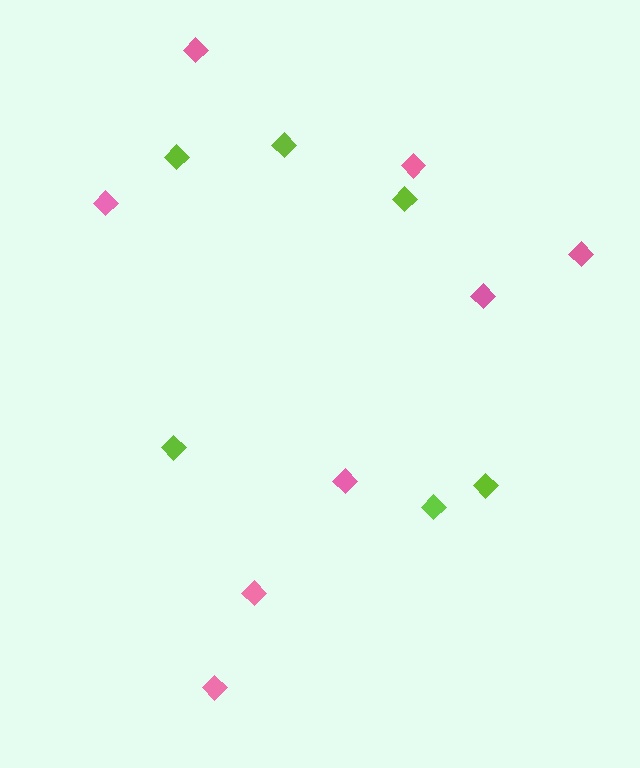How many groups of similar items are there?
There are 2 groups: one group of pink diamonds (8) and one group of lime diamonds (6).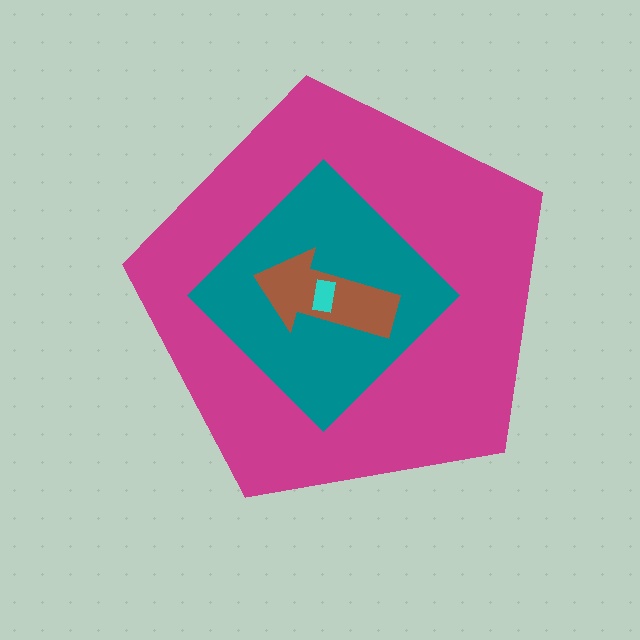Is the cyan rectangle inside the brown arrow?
Yes.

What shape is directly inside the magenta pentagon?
The teal diamond.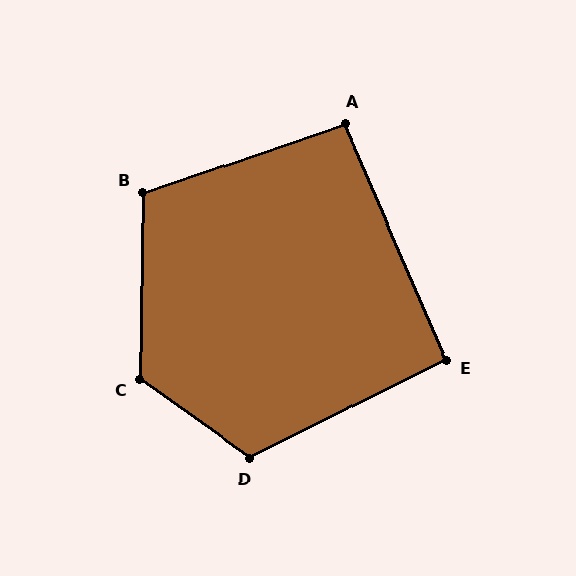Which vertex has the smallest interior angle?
E, at approximately 93 degrees.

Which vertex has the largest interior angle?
C, at approximately 125 degrees.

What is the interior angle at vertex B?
Approximately 110 degrees (obtuse).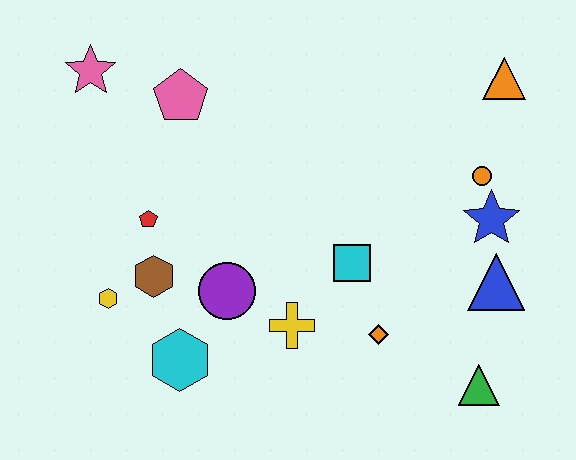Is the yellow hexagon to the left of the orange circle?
Yes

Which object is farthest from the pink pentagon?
The green triangle is farthest from the pink pentagon.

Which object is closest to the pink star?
The pink pentagon is closest to the pink star.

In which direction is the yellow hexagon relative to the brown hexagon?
The yellow hexagon is to the left of the brown hexagon.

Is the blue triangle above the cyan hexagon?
Yes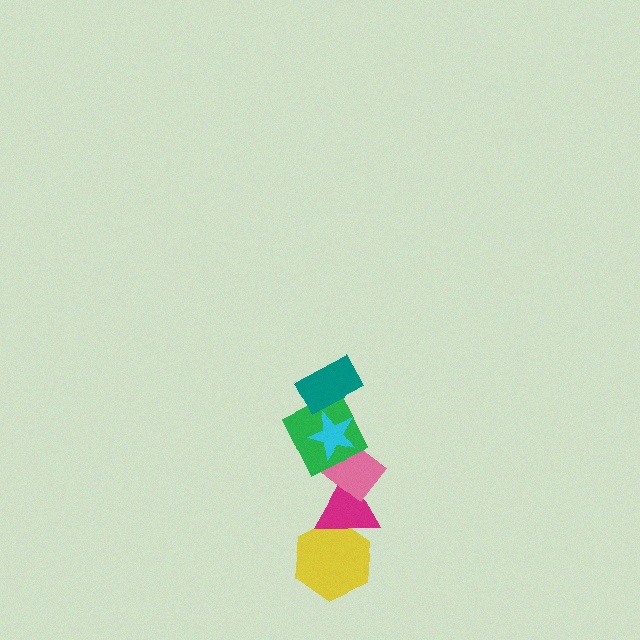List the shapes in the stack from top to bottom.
From top to bottom: the teal rectangle, the cyan star, the green square, the pink rectangle, the magenta triangle, the yellow hexagon.